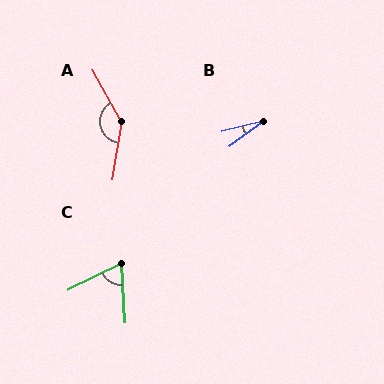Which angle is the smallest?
B, at approximately 23 degrees.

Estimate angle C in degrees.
Approximately 67 degrees.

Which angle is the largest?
A, at approximately 141 degrees.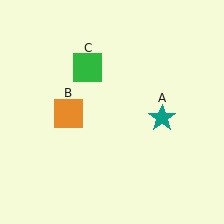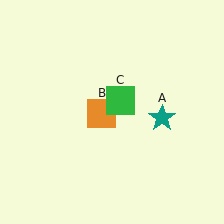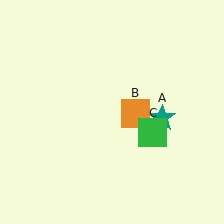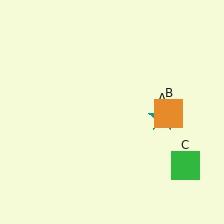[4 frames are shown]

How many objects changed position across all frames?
2 objects changed position: orange square (object B), green square (object C).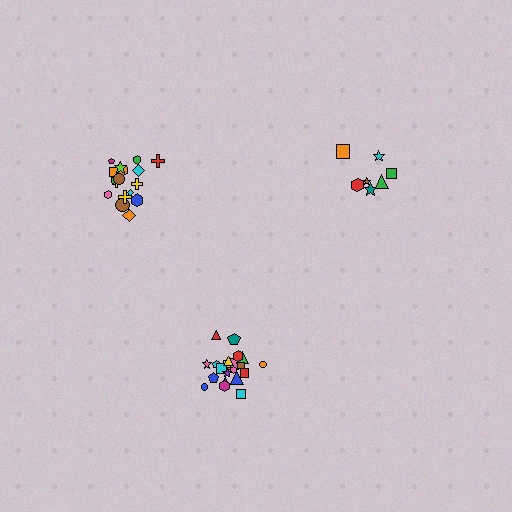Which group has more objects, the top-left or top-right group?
The top-left group.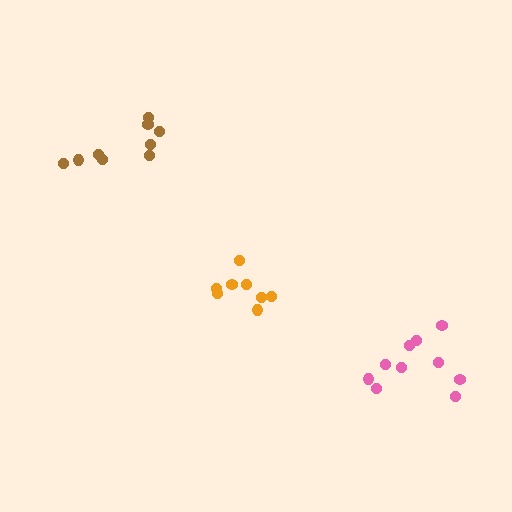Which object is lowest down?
The pink cluster is bottommost.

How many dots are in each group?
Group 1: 10 dots, Group 2: 8 dots, Group 3: 9 dots (27 total).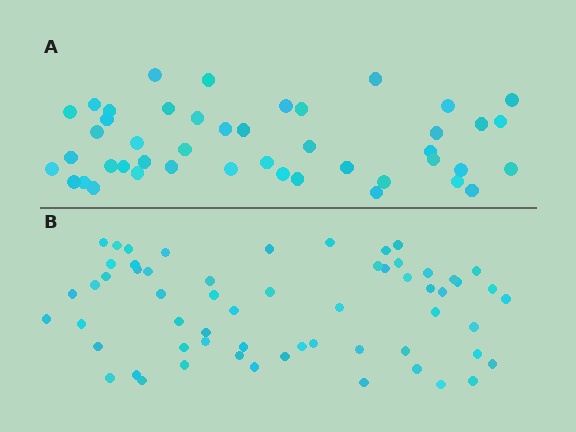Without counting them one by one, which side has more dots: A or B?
Region B (the bottom region) has more dots.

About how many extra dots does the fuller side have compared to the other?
Region B has approximately 15 more dots than region A.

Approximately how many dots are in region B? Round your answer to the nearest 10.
About 60 dots.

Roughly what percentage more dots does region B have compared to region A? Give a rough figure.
About 35% more.